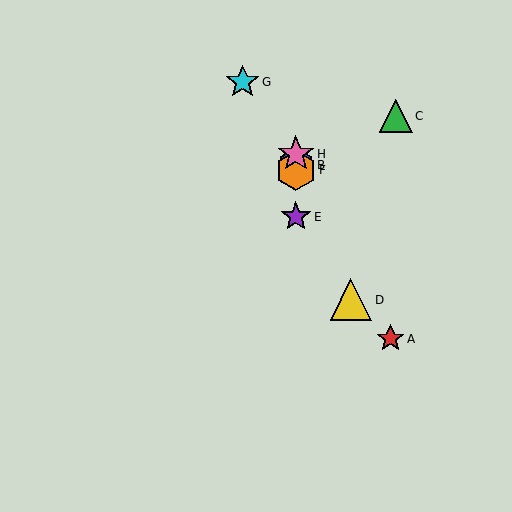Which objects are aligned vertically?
Objects B, E, F, H are aligned vertically.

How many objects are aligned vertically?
4 objects (B, E, F, H) are aligned vertically.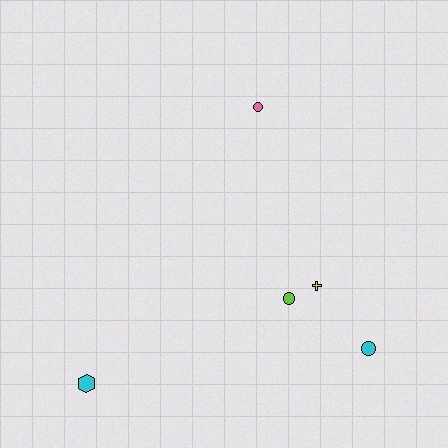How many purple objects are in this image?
There are no purple objects.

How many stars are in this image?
There are no stars.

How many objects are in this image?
There are 5 objects.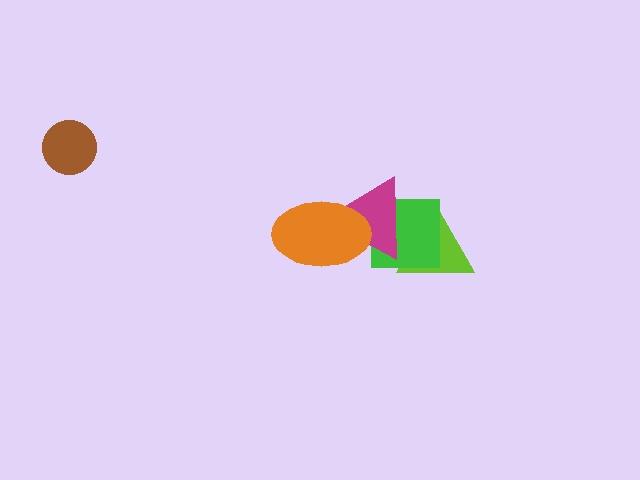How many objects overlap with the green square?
2 objects overlap with the green square.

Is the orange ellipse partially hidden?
No, no other shape covers it.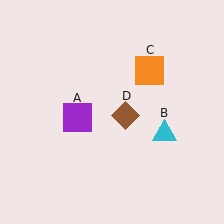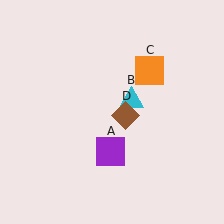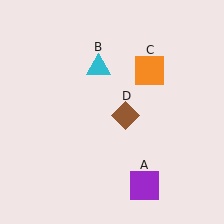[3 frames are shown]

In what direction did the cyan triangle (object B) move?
The cyan triangle (object B) moved up and to the left.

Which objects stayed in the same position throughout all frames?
Orange square (object C) and brown diamond (object D) remained stationary.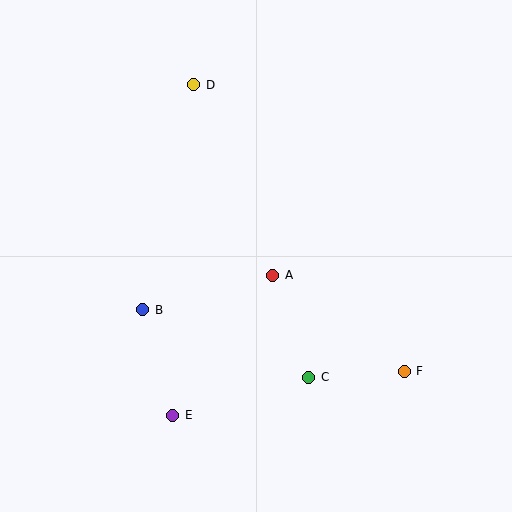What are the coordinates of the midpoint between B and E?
The midpoint between B and E is at (158, 363).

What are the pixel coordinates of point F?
Point F is at (404, 371).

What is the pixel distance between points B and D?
The distance between B and D is 231 pixels.